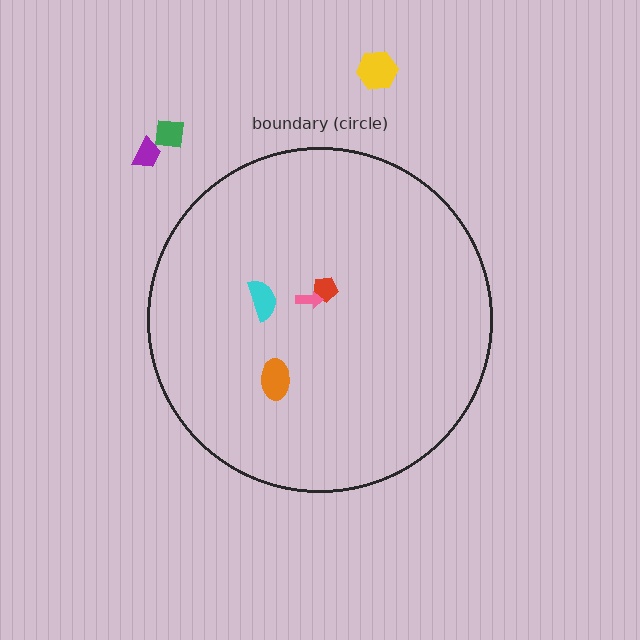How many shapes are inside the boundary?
4 inside, 3 outside.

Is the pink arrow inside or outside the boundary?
Inside.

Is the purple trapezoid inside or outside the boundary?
Outside.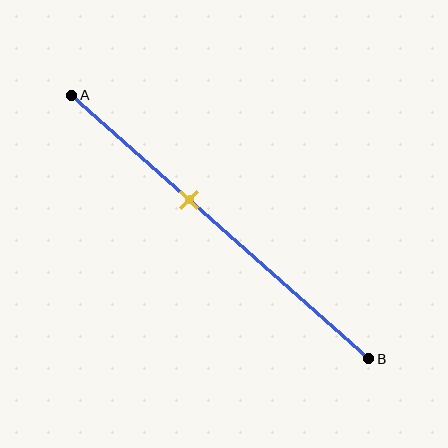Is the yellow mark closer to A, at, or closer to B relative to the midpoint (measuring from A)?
The yellow mark is closer to point A than the midpoint of segment AB.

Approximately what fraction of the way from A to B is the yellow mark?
The yellow mark is approximately 40% of the way from A to B.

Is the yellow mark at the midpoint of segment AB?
No, the mark is at about 40% from A, not at the 50% midpoint.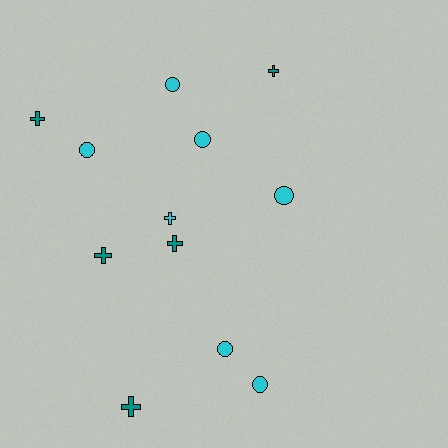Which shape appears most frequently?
Cross, with 6 objects.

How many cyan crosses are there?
There is 1 cyan cross.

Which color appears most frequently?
Cyan, with 7 objects.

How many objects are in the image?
There are 12 objects.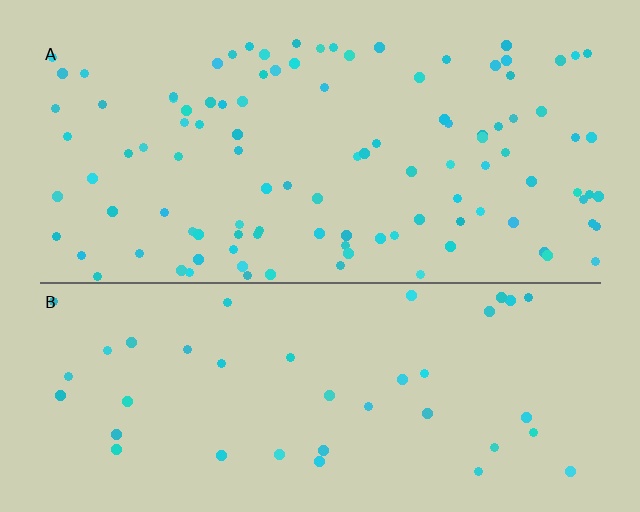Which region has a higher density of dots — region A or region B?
A (the top).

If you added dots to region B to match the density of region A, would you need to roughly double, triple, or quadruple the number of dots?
Approximately triple.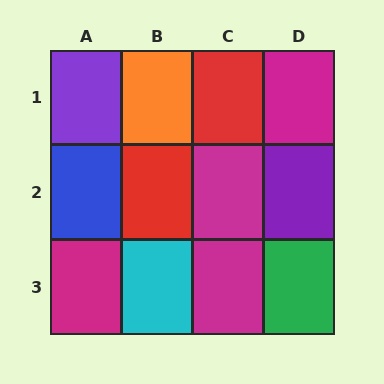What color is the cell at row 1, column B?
Orange.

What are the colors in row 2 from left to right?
Blue, red, magenta, purple.